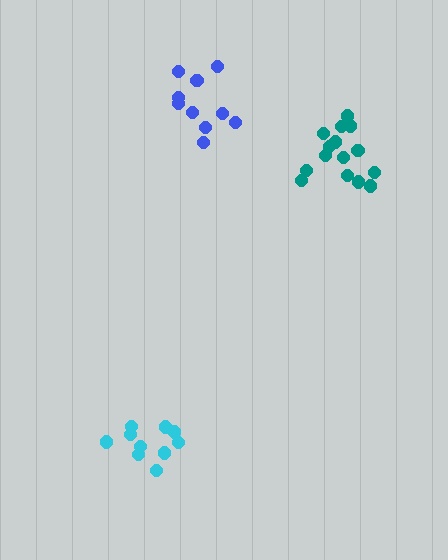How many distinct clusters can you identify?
There are 3 distinct clusters.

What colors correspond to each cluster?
The clusters are colored: cyan, teal, blue.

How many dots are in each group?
Group 1: 10 dots, Group 2: 15 dots, Group 3: 10 dots (35 total).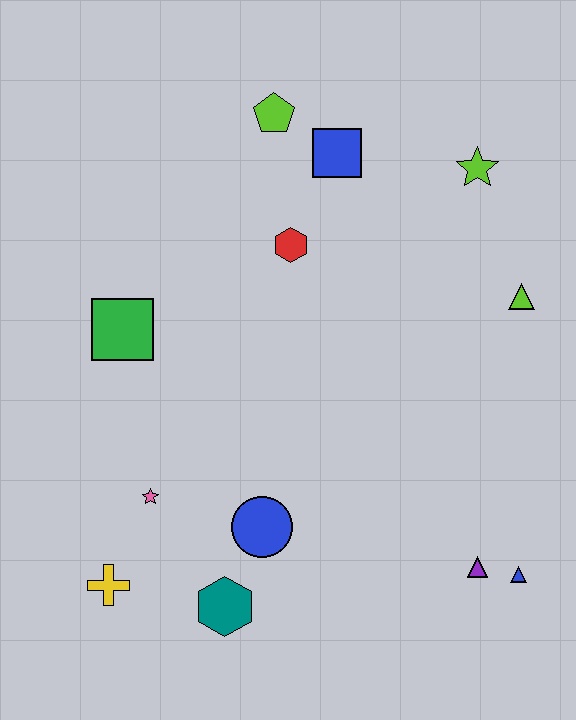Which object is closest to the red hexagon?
The blue square is closest to the red hexagon.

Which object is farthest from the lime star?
The yellow cross is farthest from the lime star.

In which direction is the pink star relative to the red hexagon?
The pink star is below the red hexagon.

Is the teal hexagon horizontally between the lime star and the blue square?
No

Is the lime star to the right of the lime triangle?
No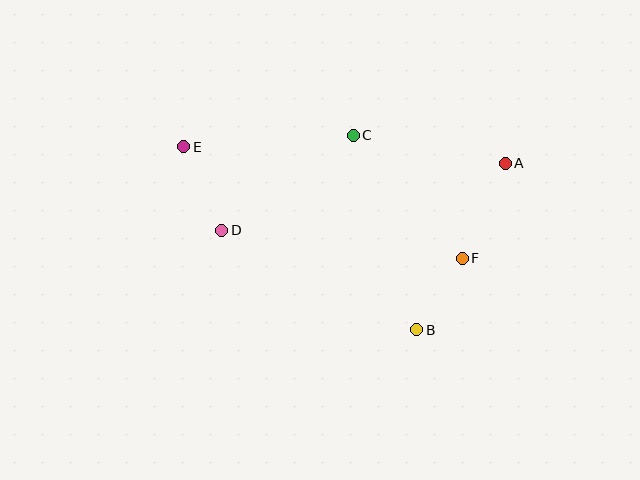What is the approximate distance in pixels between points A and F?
The distance between A and F is approximately 104 pixels.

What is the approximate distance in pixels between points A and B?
The distance between A and B is approximately 188 pixels.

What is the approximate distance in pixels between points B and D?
The distance between B and D is approximately 219 pixels.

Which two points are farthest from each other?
Points A and E are farthest from each other.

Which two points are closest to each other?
Points B and F are closest to each other.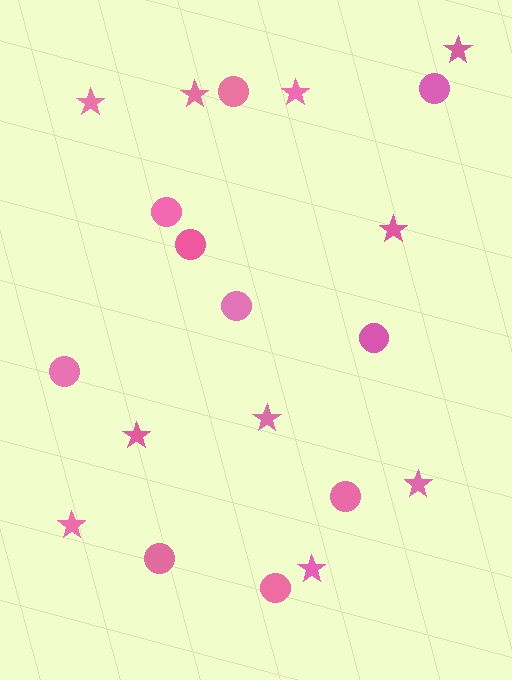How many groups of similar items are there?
There are 2 groups: one group of stars (10) and one group of circles (10).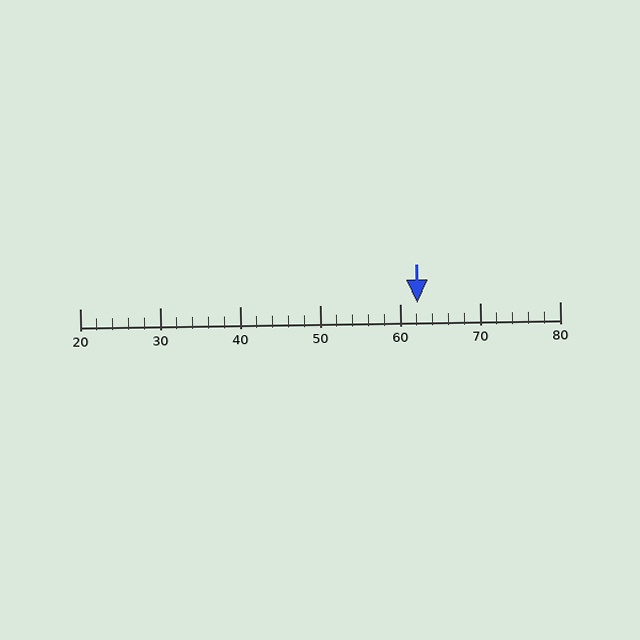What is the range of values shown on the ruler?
The ruler shows values from 20 to 80.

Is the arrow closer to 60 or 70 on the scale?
The arrow is closer to 60.